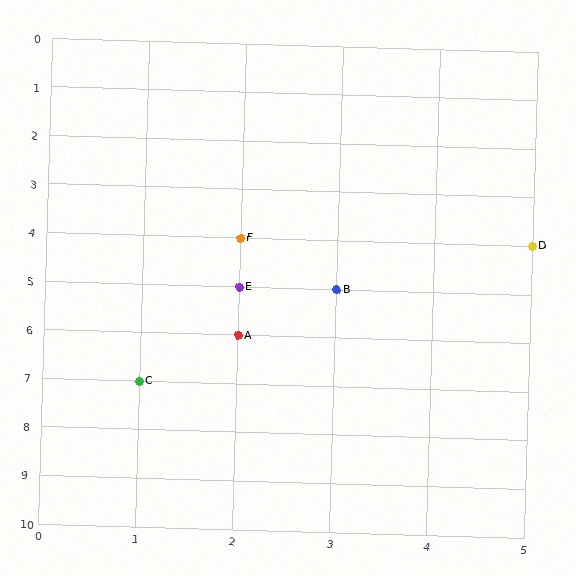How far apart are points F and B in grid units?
Points F and B are 1 column and 1 row apart (about 1.4 grid units diagonally).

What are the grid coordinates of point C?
Point C is at grid coordinates (1, 7).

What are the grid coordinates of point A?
Point A is at grid coordinates (2, 6).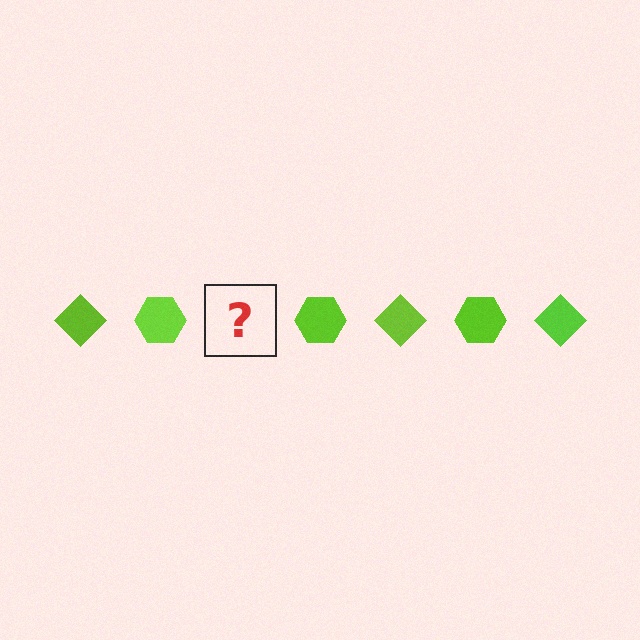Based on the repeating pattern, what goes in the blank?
The blank should be a lime diamond.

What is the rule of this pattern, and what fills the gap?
The rule is that the pattern cycles through diamond, hexagon shapes in lime. The gap should be filled with a lime diamond.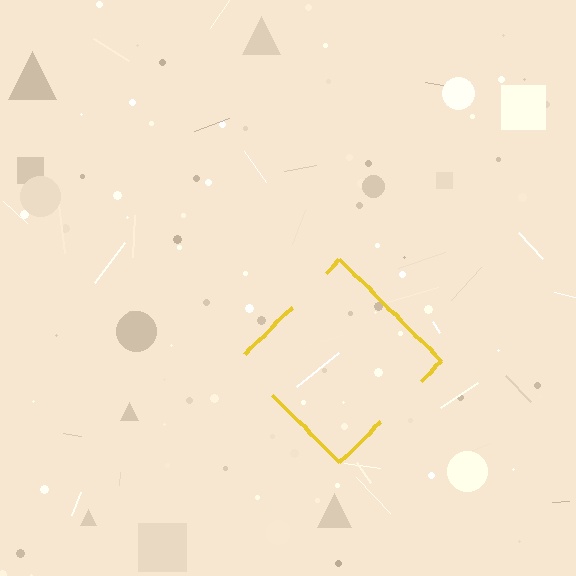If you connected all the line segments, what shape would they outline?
They would outline a diamond.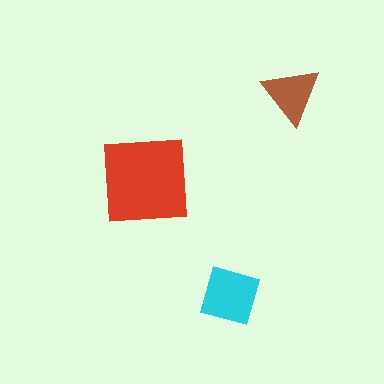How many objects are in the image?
There are 3 objects in the image.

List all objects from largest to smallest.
The red square, the cyan diamond, the brown triangle.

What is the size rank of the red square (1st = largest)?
1st.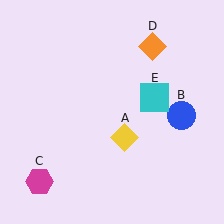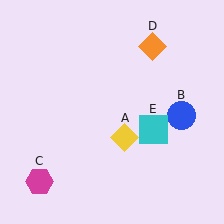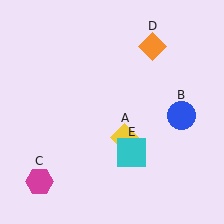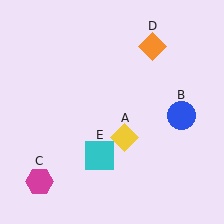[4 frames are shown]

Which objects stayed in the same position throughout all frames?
Yellow diamond (object A) and blue circle (object B) and magenta hexagon (object C) and orange diamond (object D) remained stationary.